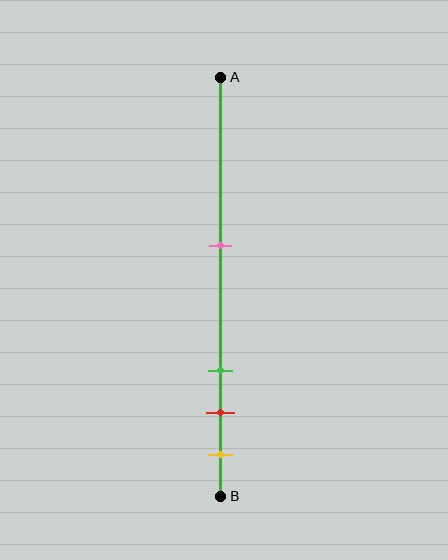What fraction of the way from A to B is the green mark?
The green mark is approximately 70% (0.7) of the way from A to B.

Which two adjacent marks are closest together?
The red and yellow marks are the closest adjacent pair.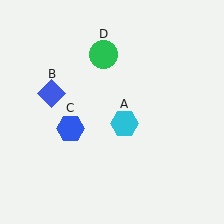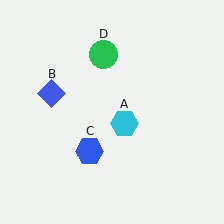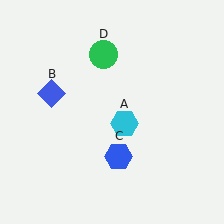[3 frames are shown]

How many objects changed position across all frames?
1 object changed position: blue hexagon (object C).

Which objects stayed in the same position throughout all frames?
Cyan hexagon (object A) and blue diamond (object B) and green circle (object D) remained stationary.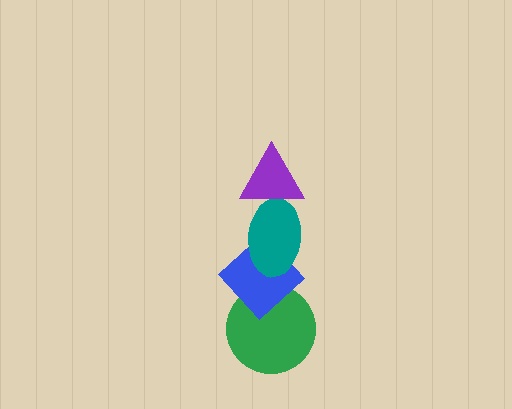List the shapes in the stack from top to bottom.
From top to bottom: the purple triangle, the teal ellipse, the blue diamond, the green circle.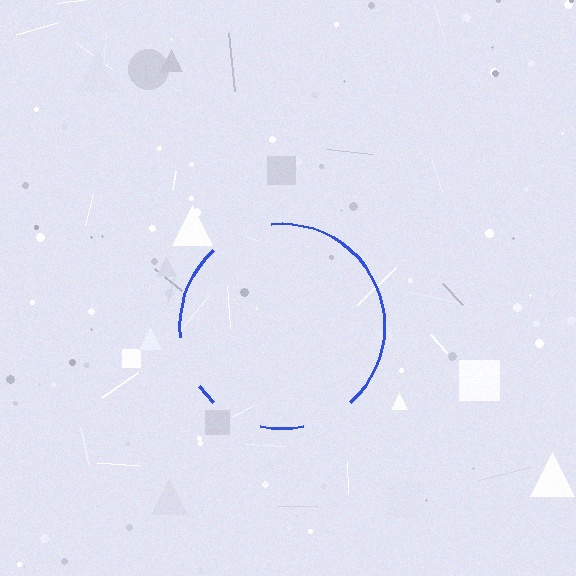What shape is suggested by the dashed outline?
The dashed outline suggests a circle.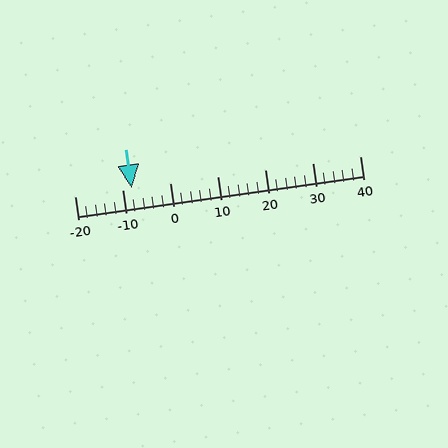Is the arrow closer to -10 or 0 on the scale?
The arrow is closer to -10.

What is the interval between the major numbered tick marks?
The major tick marks are spaced 10 units apart.